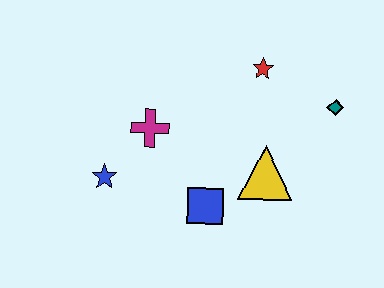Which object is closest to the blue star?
The magenta cross is closest to the blue star.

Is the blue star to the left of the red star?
Yes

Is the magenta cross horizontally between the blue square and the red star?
No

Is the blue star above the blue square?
Yes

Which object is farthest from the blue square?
The teal diamond is farthest from the blue square.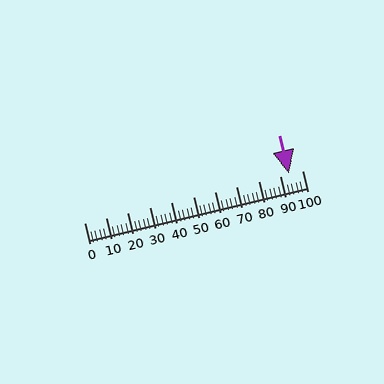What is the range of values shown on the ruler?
The ruler shows values from 0 to 100.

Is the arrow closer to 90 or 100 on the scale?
The arrow is closer to 90.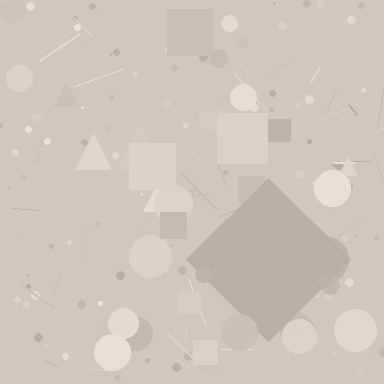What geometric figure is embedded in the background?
A diamond is embedded in the background.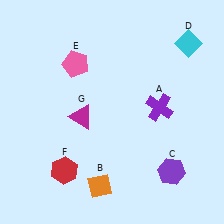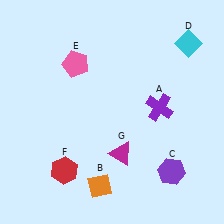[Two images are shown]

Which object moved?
The magenta triangle (G) moved right.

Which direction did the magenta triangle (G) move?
The magenta triangle (G) moved right.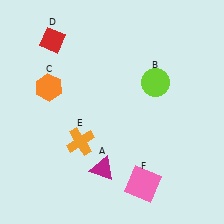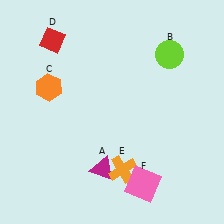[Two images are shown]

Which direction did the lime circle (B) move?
The lime circle (B) moved up.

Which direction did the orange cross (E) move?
The orange cross (E) moved right.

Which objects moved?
The objects that moved are: the lime circle (B), the orange cross (E).